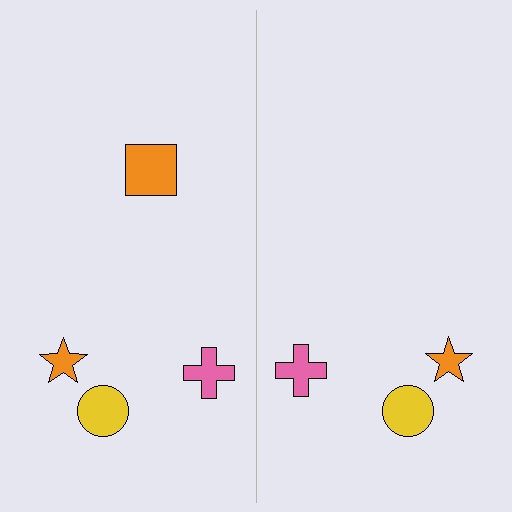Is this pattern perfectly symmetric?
No, the pattern is not perfectly symmetric. A orange square is missing from the right side.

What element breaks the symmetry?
A orange square is missing from the right side.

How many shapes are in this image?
There are 7 shapes in this image.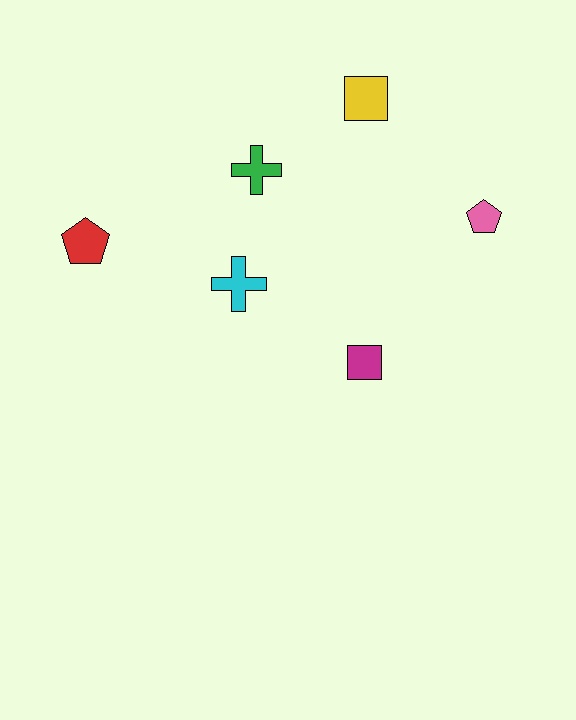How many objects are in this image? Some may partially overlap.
There are 6 objects.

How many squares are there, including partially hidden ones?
There are 2 squares.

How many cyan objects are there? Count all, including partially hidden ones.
There is 1 cyan object.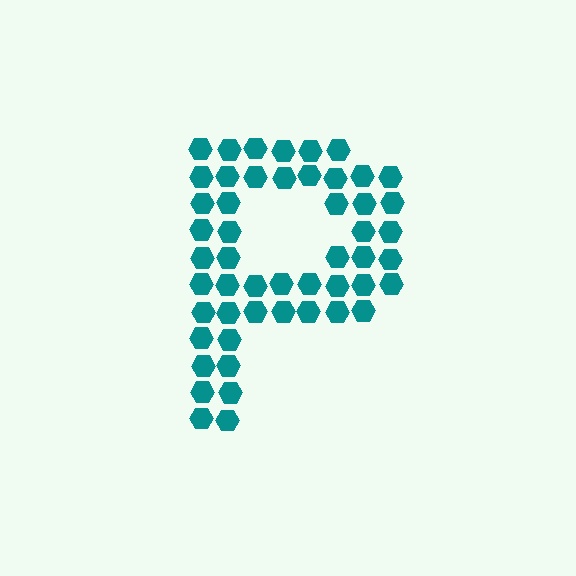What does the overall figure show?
The overall figure shows the letter P.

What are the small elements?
The small elements are hexagons.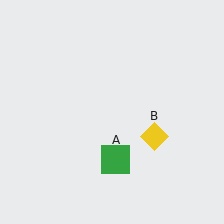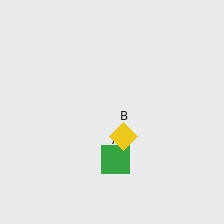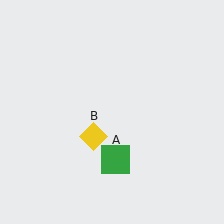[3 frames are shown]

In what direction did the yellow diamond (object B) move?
The yellow diamond (object B) moved left.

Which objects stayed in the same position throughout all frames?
Green square (object A) remained stationary.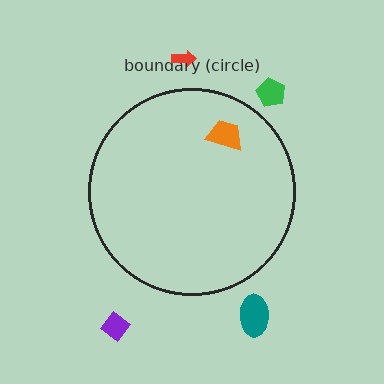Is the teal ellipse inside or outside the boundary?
Outside.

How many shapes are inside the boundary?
1 inside, 4 outside.